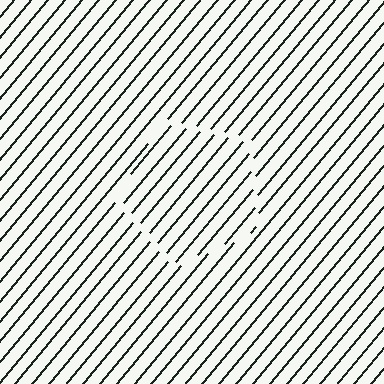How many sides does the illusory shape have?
5 sides — the line-ends trace a pentagon.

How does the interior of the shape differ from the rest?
The interior of the shape contains the same grating, shifted by half a period — the contour is defined by the phase discontinuity where line-ends from the inner and outer gratings abut.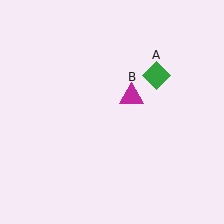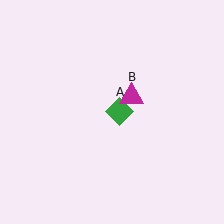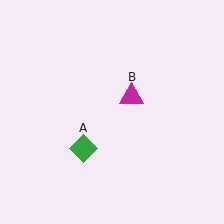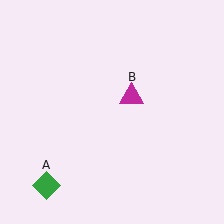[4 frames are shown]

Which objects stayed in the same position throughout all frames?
Magenta triangle (object B) remained stationary.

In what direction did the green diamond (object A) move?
The green diamond (object A) moved down and to the left.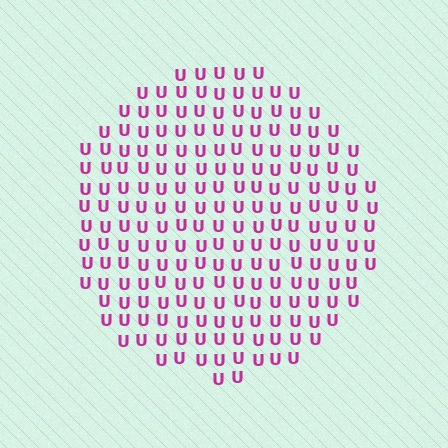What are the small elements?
The small elements are letter U's.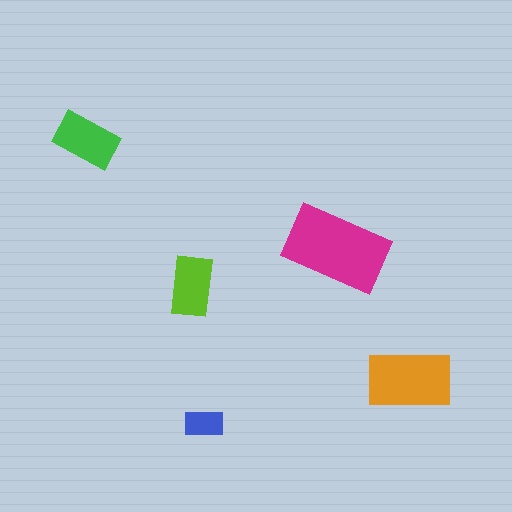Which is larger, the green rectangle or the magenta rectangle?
The magenta one.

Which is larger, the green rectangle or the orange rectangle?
The orange one.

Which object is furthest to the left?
The green rectangle is leftmost.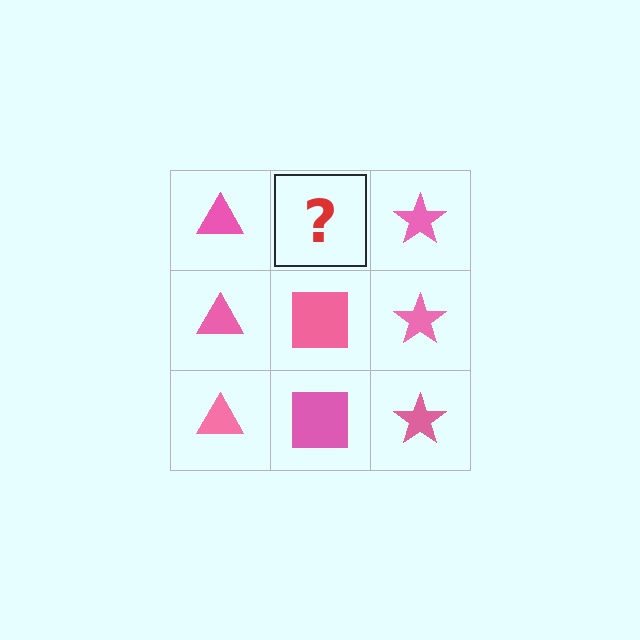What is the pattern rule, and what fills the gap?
The rule is that each column has a consistent shape. The gap should be filled with a pink square.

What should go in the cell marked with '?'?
The missing cell should contain a pink square.